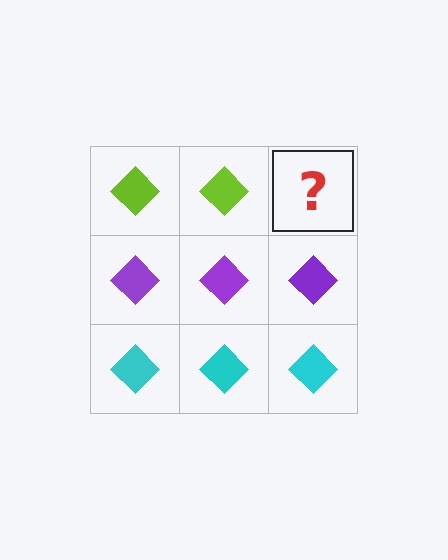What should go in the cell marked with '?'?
The missing cell should contain a lime diamond.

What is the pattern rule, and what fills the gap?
The rule is that each row has a consistent color. The gap should be filled with a lime diamond.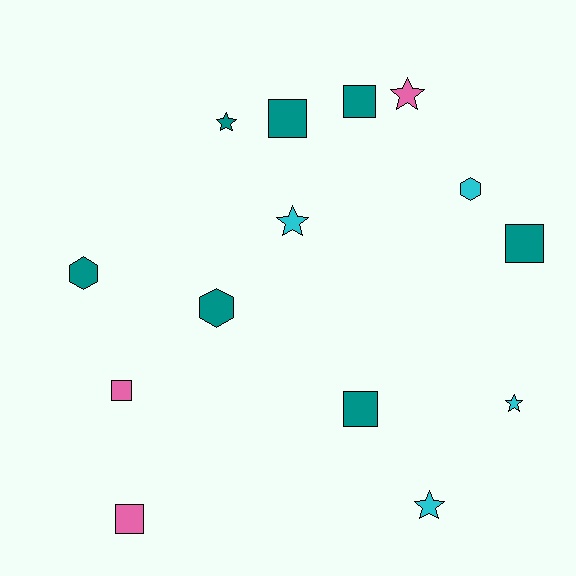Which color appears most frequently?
Teal, with 7 objects.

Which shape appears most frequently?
Square, with 6 objects.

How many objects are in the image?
There are 14 objects.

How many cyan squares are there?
There are no cyan squares.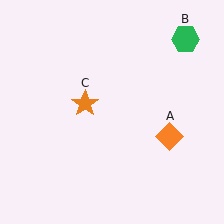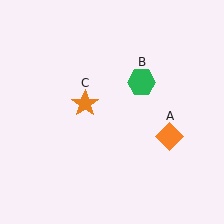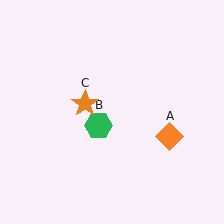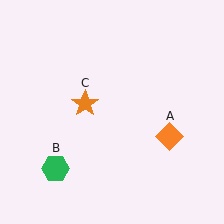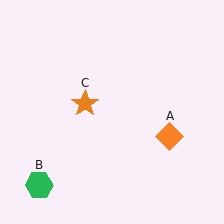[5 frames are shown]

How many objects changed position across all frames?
1 object changed position: green hexagon (object B).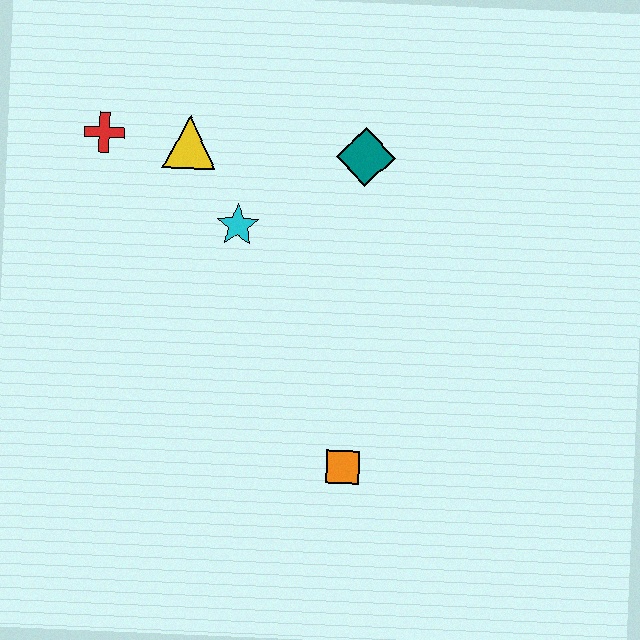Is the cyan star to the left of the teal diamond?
Yes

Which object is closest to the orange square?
The cyan star is closest to the orange square.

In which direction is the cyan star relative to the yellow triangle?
The cyan star is below the yellow triangle.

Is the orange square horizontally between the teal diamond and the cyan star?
Yes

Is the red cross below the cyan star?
No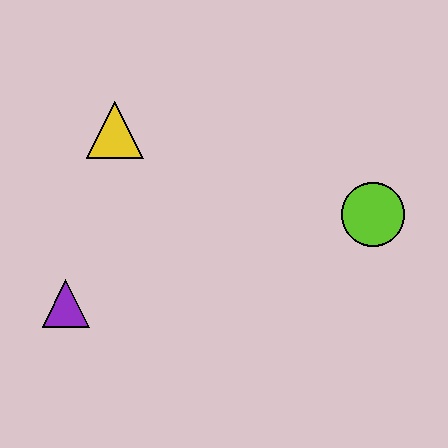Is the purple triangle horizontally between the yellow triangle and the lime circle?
No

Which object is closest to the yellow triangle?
The purple triangle is closest to the yellow triangle.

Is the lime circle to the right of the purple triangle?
Yes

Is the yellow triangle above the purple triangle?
Yes